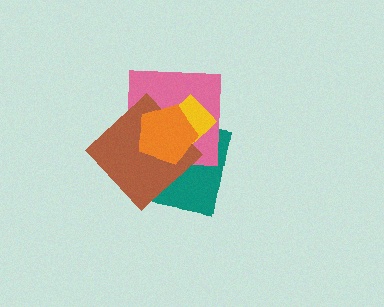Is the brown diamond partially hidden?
Yes, it is partially covered by another shape.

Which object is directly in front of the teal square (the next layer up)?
The pink square is directly in front of the teal square.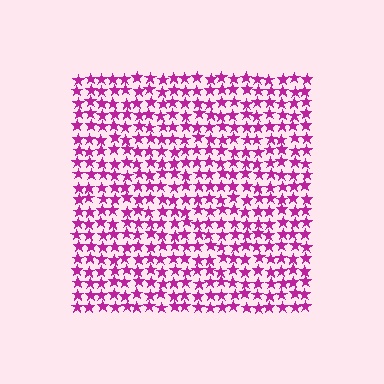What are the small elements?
The small elements are stars.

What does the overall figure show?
The overall figure shows a square.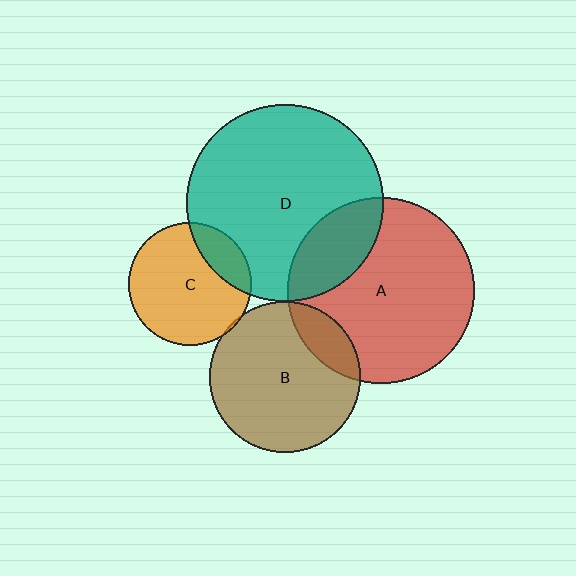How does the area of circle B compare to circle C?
Approximately 1.5 times.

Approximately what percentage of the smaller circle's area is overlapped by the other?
Approximately 5%.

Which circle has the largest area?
Circle D (teal).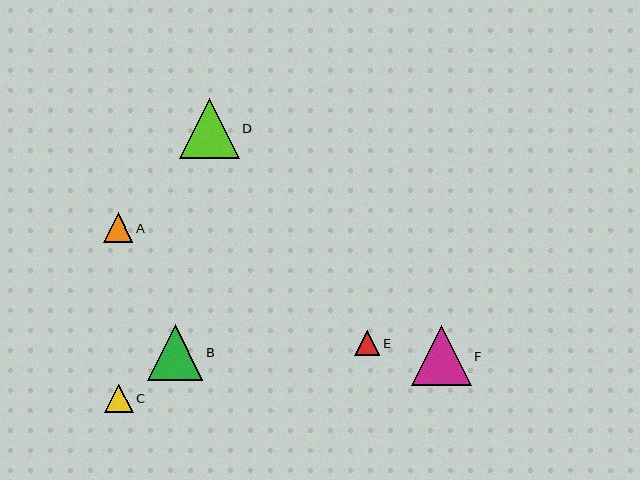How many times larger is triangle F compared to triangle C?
Triangle F is approximately 2.1 times the size of triangle C.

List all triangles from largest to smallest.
From largest to smallest: F, D, B, A, C, E.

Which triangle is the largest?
Triangle F is the largest with a size of approximately 60 pixels.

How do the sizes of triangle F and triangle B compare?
Triangle F and triangle B are approximately the same size.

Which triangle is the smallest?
Triangle E is the smallest with a size of approximately 25 pixels.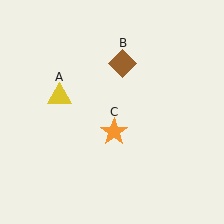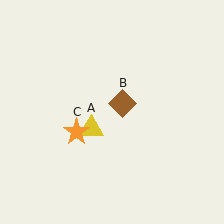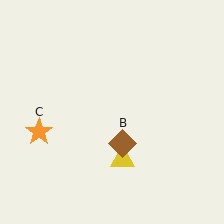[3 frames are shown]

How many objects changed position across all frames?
3 objects changed position: yellow triangle (object A), brown diamond (object B), orange star (object C).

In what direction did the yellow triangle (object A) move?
The yellow triangle (object A) moved down and to the right.